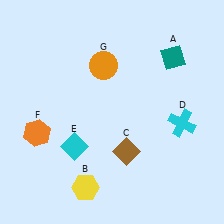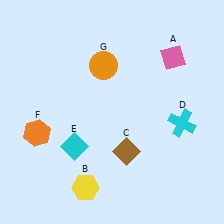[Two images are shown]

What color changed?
The diamond (A) changed from teal in Image 1 to pink in Image 2.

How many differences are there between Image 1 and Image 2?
There is 1 difference between the two images.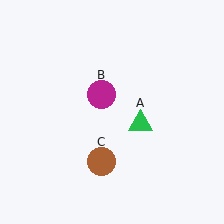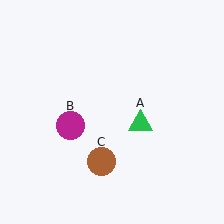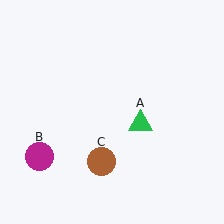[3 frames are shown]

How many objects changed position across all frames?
1 object changed position: magenta circle (object B).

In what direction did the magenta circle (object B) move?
The magenta circle (object B) moved down and to the left.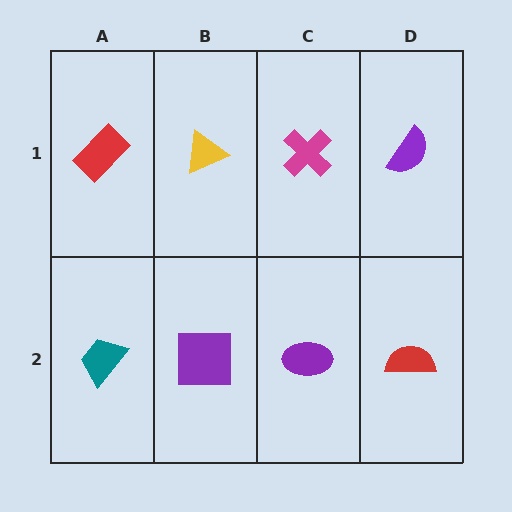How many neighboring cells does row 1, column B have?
3.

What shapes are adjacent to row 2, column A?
A red rectangle (row 1, column A), a purple square (row 2, column B).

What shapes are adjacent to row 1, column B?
A purple square (row 2, column B), a red rectangle (row 1, column A), a magenta cross (row 1, column C).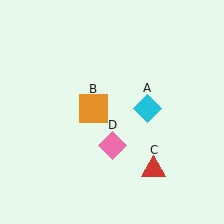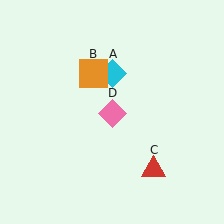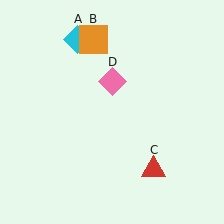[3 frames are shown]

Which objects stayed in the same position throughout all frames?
Red triangle (object C) remained stationary.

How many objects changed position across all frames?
3 objects changed position: cyan diamond (object A), orange square (object B), pink diamond (object D).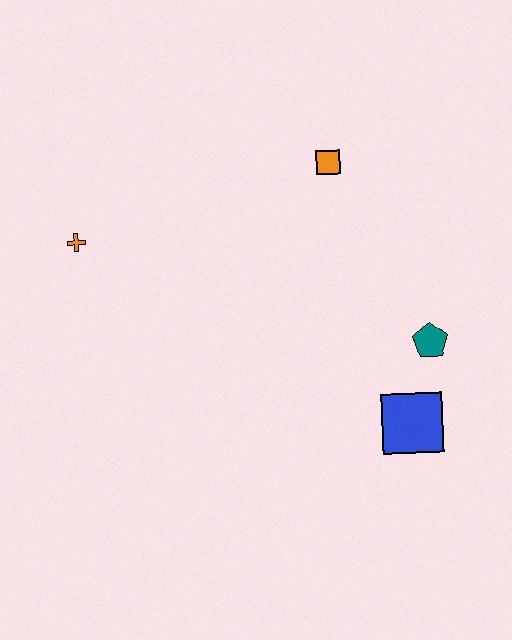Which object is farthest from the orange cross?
The blue square is farthest from the orange cross.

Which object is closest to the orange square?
The teal pentagon is closest to the orange square.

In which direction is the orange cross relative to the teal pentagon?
The orange cross is to the left of the teal pentagon.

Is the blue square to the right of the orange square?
Yes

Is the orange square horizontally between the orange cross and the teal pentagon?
Yes